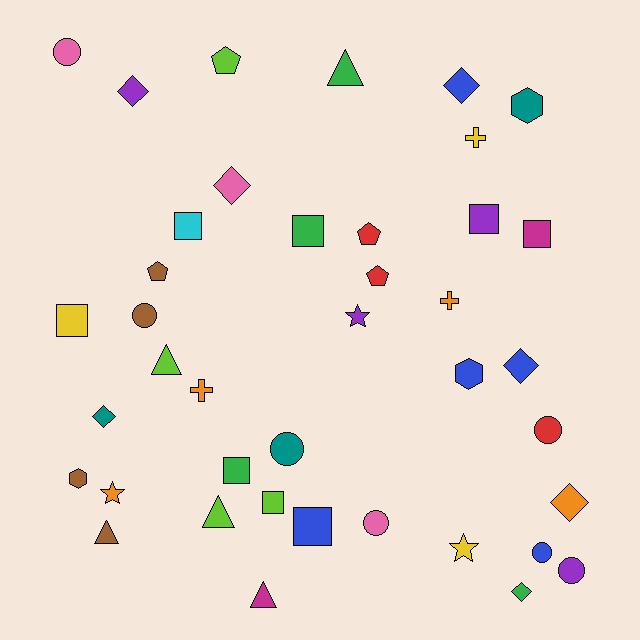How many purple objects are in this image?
There are 4 purple objects.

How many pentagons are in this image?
There are 4 pentagons.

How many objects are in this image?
There are 40 objects.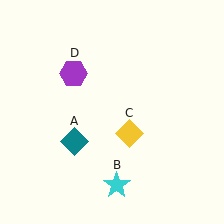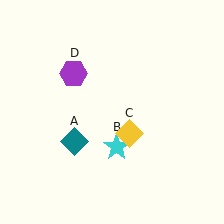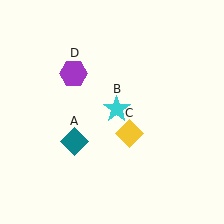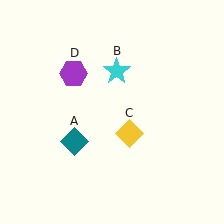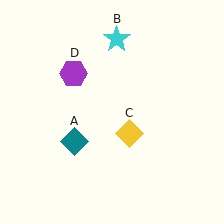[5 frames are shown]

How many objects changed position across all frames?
1 object changed position: cyan star (object B).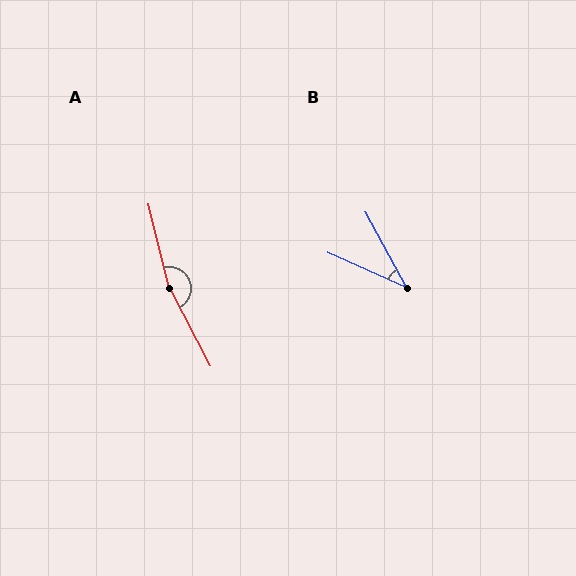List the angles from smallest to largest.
B (37°), A (166°).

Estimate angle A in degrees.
Approximately 166 degrees.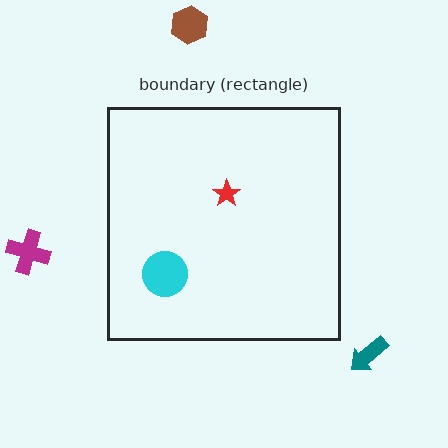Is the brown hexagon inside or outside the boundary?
Outside.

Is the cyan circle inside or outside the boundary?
Inside.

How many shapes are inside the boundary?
2 inside, 3 outside.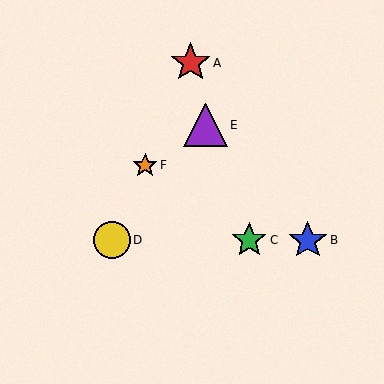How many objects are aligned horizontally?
3 objects (B, C, D) are aligned horizontally.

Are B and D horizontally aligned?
Yes, both are at y≈240.